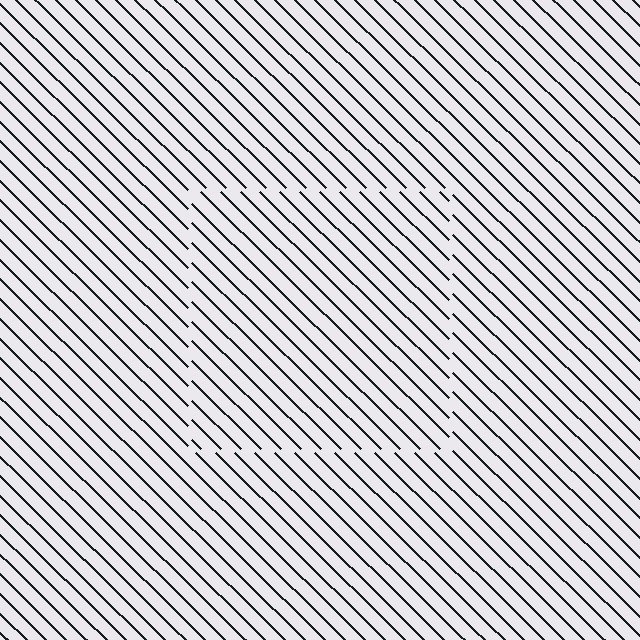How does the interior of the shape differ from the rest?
The interior of the shape contains the same grating, shifted by half a period — the contour is defined by the phase discontinuity where line-ends from the inner and outer gratings abut.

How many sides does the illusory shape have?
4 sides — the line-ends trace a square.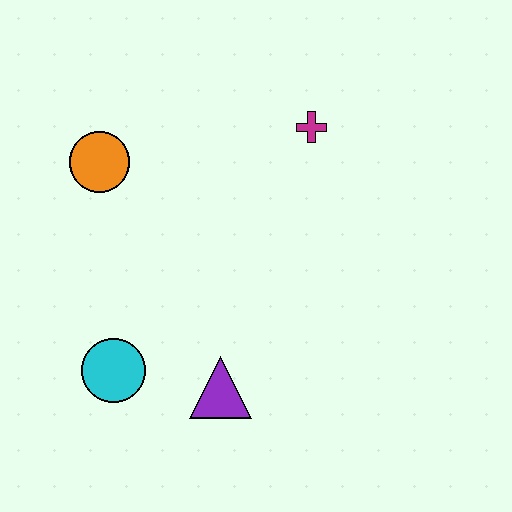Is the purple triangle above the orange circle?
No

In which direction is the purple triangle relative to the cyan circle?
The purple triangle is to the right of the cyan circle.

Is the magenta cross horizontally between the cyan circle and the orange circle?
No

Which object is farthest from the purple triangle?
The magenta cross is farthest from the purple triangle.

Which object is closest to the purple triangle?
The cyan circle is closest to the purple triangle.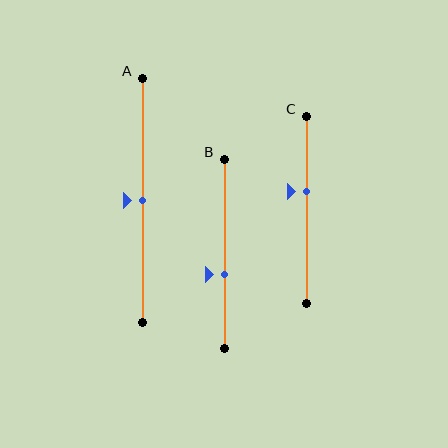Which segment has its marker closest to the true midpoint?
Segment A has its marker closest to the true midpoint.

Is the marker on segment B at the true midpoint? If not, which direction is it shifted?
No, the marker on segment B is shifted downward by about 11% of the segment length.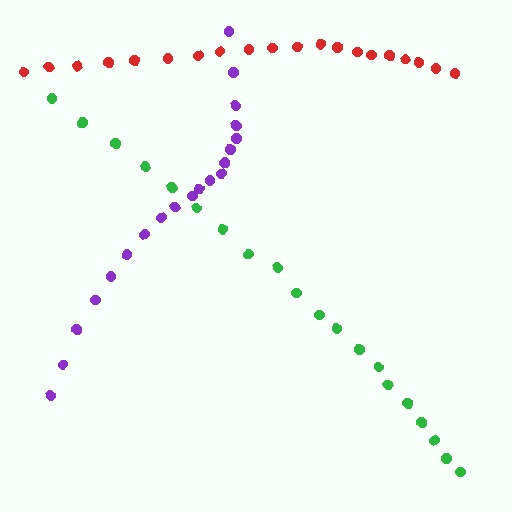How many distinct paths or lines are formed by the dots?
There are 3 distinct paths.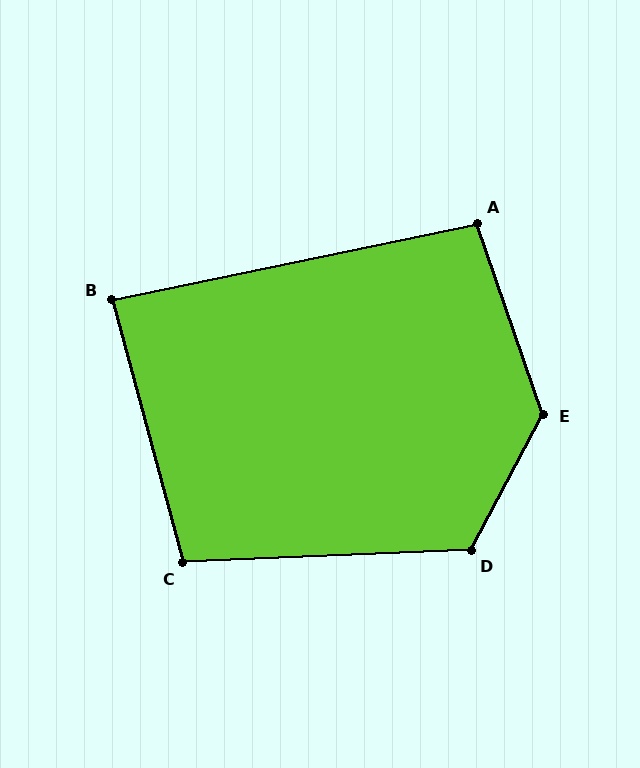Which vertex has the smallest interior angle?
B, at approximately 87 degrees.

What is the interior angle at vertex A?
Approximately 97 degrees (obtuse).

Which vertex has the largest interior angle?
E, at approximately 133 degrees.